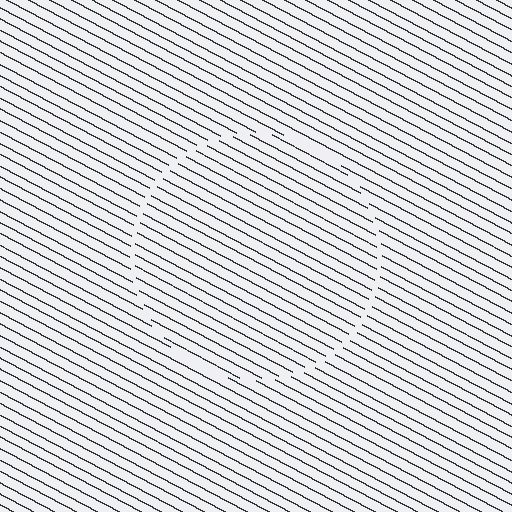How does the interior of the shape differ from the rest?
The interior of the shape contains the same grating, shifted by half a period — the contour is defined by the phase discontinuity where line-ends from the inner and outer gratings abut.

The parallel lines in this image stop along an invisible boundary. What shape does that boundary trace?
An illusory circle. The interior of the shape contains the same grating, shifted by half a period — the contour is defined by the phase discontinuity where line-ends from the inner and outer gratings abut.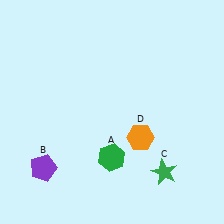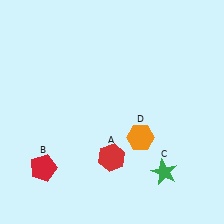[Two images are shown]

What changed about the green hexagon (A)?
In Image 1, A is green. In Image 2, it changed to red.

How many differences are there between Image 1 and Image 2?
There are 2 differences between the two images.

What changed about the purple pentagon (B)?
In Image 1, B is purple. In Image 2, it changed to red.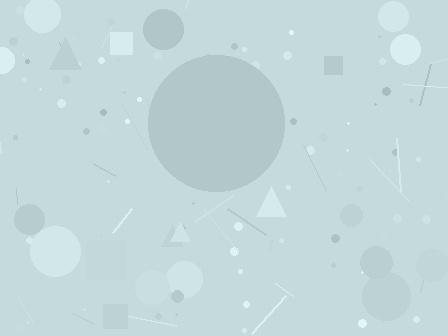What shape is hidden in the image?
A circle is hidden in the image.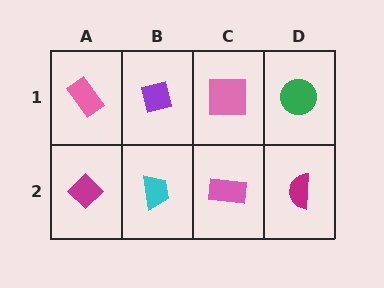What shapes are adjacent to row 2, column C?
A pink square (row 1, column C), a cyan trapezoid (row 2, column B), a magenta semicircle (row 2, column D).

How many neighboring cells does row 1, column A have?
2.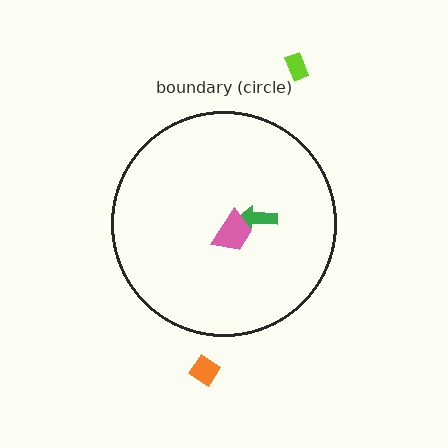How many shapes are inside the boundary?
2 inside, 2 outside.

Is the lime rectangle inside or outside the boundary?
Outside.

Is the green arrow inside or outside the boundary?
Inside.